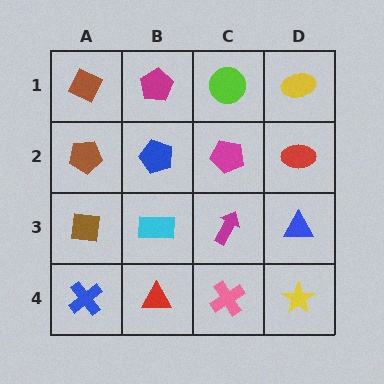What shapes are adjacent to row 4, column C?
A magenta arrow (row 3, column C), a red triangle (row 4, column B), a yellow star (row 4, column D).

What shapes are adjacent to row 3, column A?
A brown pentagon (row 2, column A), a blue cross (row 4, column A), a cyan rectangle (row 3, column B).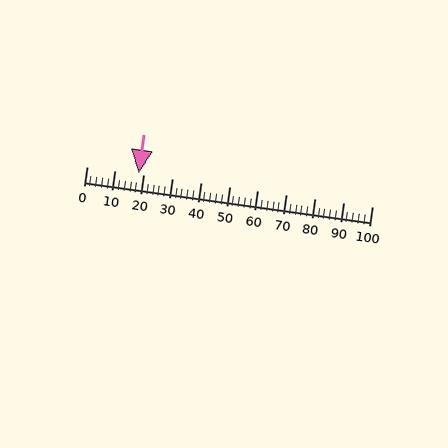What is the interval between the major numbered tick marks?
The major tick marks are spaced 10 units apart.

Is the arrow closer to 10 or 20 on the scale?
The arrow is closer to 20.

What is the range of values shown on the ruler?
The ruler shows values from 0 to 100.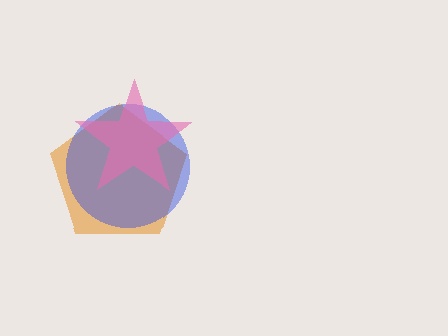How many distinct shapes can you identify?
There are 3 distinct shapes: an orange pentagon, a blue circle, a pink star.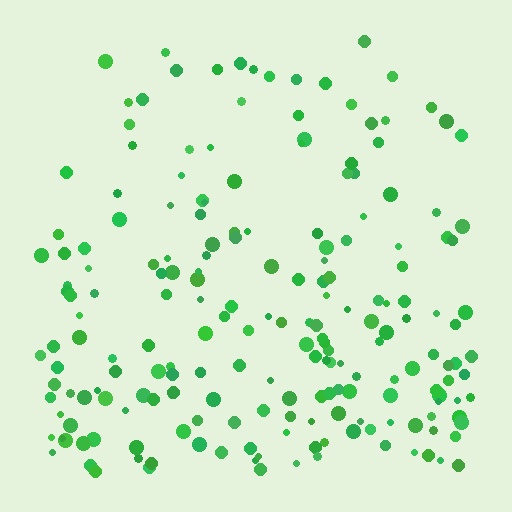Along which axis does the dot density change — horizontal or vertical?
Vertical.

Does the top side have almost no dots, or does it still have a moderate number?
Still a moderate number, just noticeably fewer than the bottom.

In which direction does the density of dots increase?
From top to bottom, with the bottom side densest.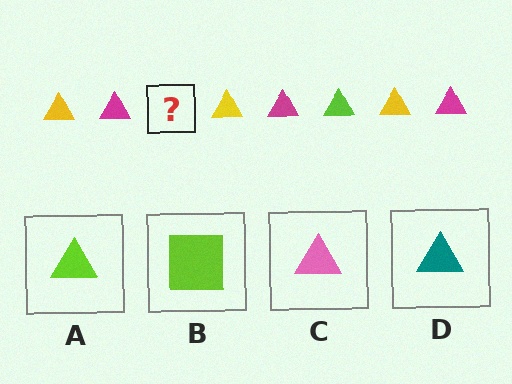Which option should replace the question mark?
Option A.